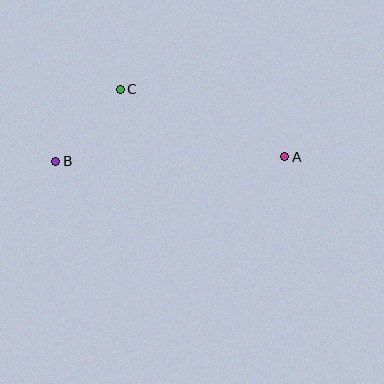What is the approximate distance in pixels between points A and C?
The distance between A and C is approximately 178 pixels.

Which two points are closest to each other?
Points B and C are closest to each other.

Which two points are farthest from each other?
Points A and B are farthest from each other.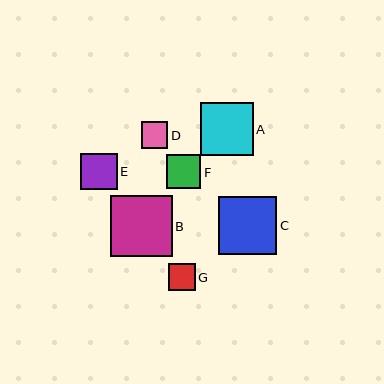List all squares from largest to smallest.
From largest to smallest: B, C, A, E, F, D, G.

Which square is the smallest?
Square G is the smallest with a size of approximately 26 pixels.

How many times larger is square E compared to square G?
Square E is approximately 1.4 times the size of square G.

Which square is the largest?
Square B is the largest with a size of approximately 62 pixels.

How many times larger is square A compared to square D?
Square A is approximately 2.0 times the size of square D.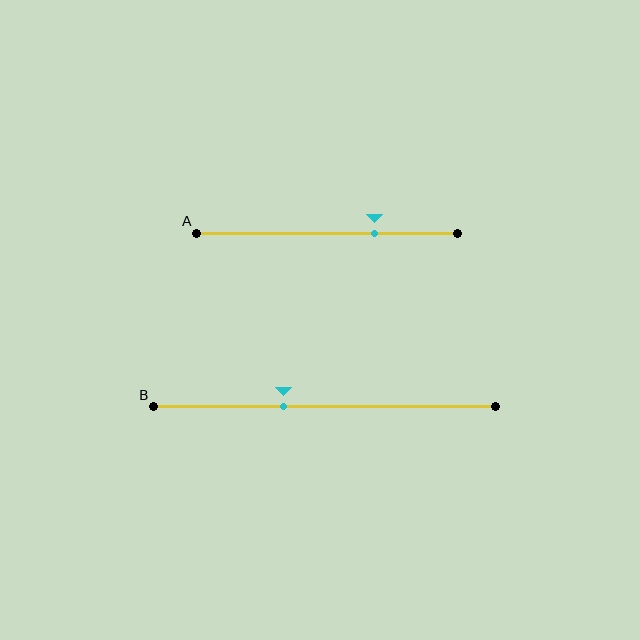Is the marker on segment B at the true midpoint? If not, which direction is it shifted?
No, the marker on segment B is shifted to the left by about 12% of the segment length.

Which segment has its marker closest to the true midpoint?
Segment B has its marker closest to the true midpoint.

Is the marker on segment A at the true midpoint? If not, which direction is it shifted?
No, the marker on segment A is shifted to the right by about 18% of the segment length.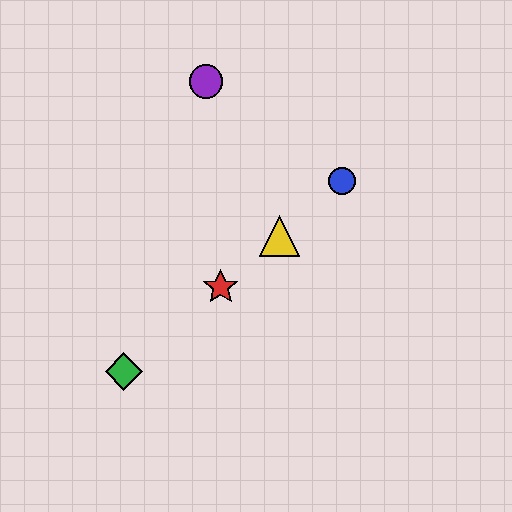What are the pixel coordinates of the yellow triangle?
The yellow triangle is at (279, 236).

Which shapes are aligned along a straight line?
The red star, the blue circle, the green diamond, the yellow triangle are aligned along a straight line.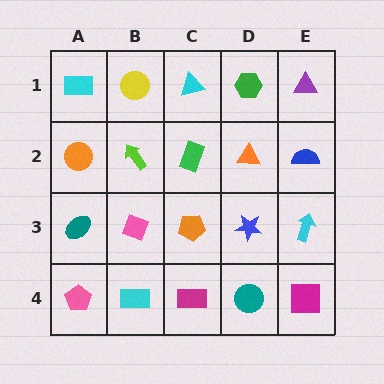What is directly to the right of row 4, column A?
A cyan rectangle.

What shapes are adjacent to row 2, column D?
A green hexagon (row 1, column D), a blue star (row 3, column D), a green rectangle (row 2, column C), a blue semicircle (row 2, column E).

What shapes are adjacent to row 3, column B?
A lime arrow (row 2, column B), a cyan rectangle (row 4, column B), a teal ellipse (row 3, column A), an orange pentagon (row 3, column C).